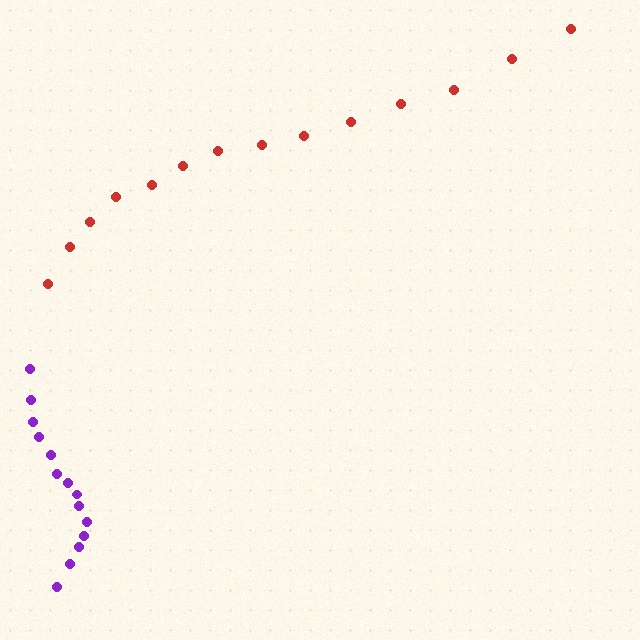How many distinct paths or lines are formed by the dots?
There are 2 distinct paths.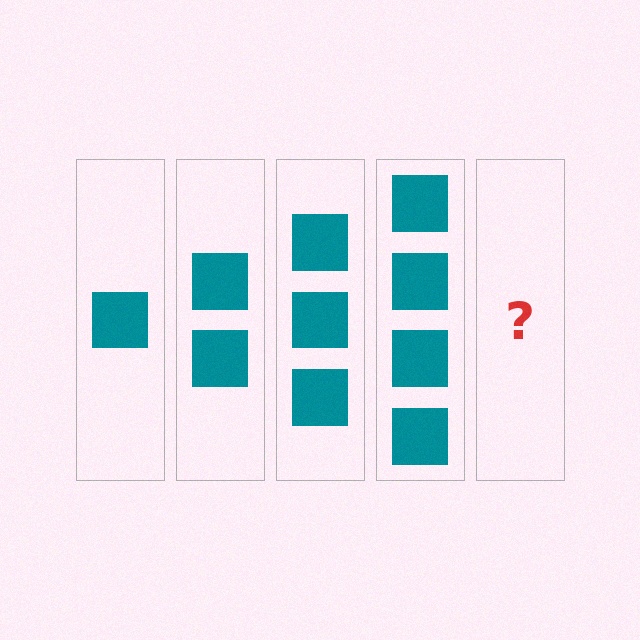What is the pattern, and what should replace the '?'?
The pattern is that each step adds one more square. The '?' should be 5 squares.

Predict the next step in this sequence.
The next step is 5 squares.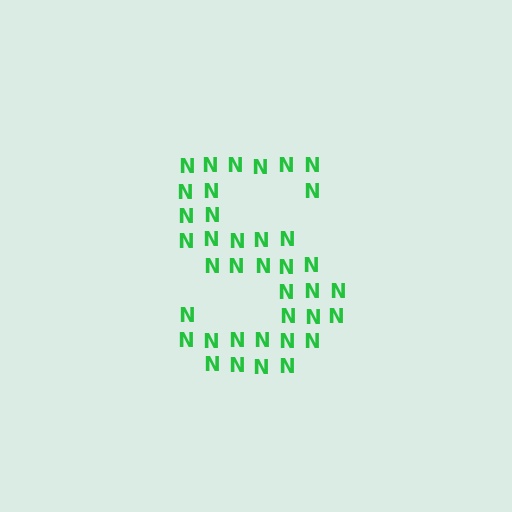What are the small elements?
The small elements are letter N's.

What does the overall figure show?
The overall figure shows the letter S.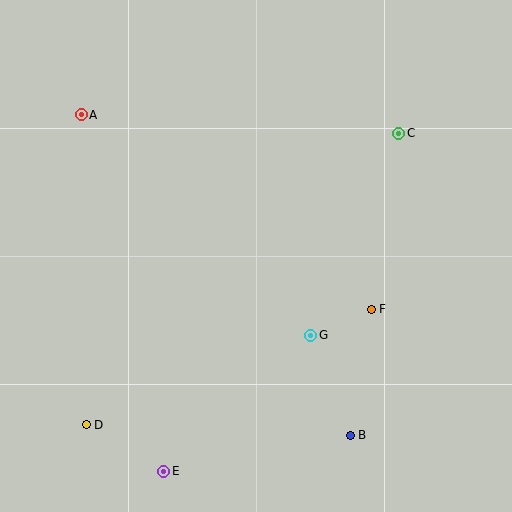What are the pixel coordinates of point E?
Point E is at (164, 471).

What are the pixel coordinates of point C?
Point C is at (399, 133).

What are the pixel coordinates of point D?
Point D is at (86, 425).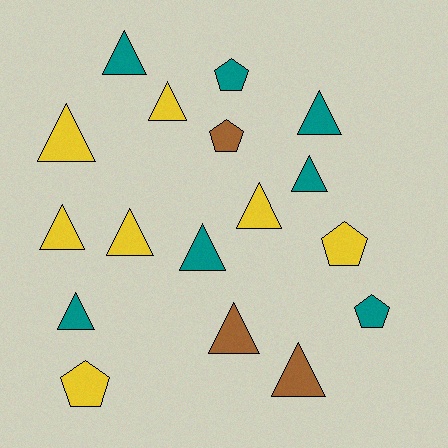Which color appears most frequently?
Yellow, with 7 objects.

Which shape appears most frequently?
Triangle, with 12 objects.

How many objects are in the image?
There are 17 objects.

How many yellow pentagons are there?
There are 2 yellow pentagons.